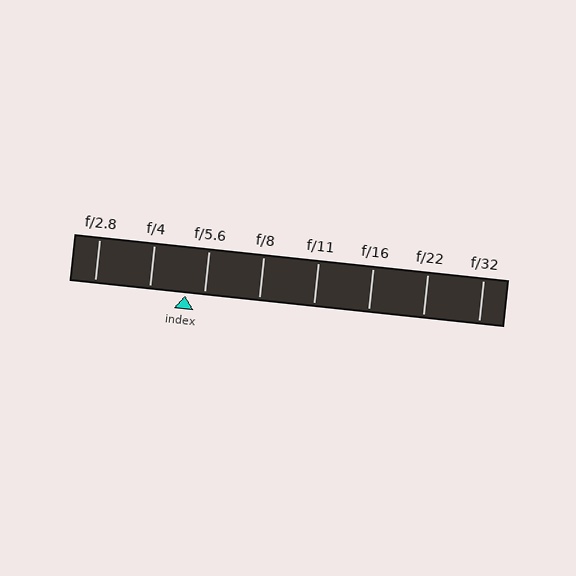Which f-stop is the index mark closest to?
The index mark is closest to f/5.6.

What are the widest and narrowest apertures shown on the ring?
The widest aperture shown is f/2.8 and the narrowest is f/32.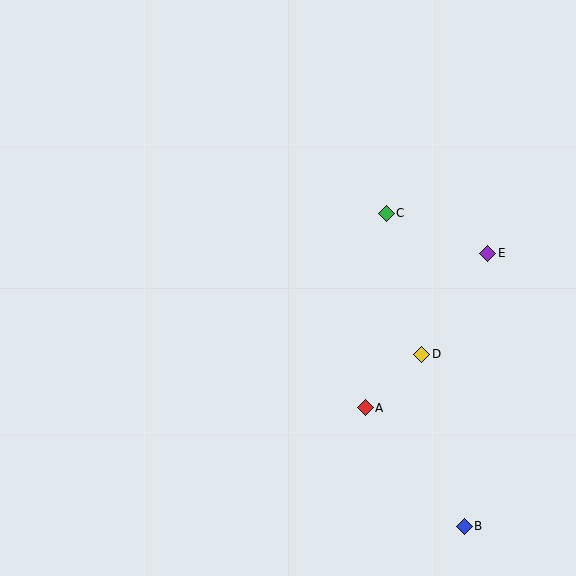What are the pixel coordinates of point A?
Point A is at (365, 408).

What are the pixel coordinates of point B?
Point B is at (464, 526).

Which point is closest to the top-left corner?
Point C is closest to the top-left corner.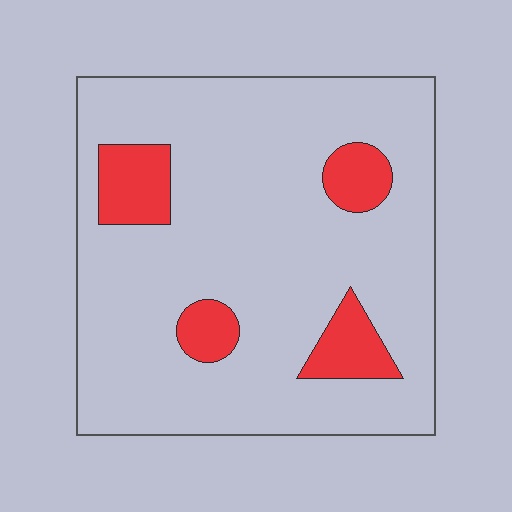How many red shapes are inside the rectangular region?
4.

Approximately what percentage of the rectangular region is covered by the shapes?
Approximately 15%.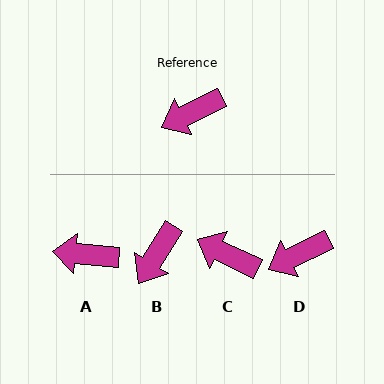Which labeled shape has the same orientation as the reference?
D.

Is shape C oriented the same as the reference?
No, it is off by about 52 degrees.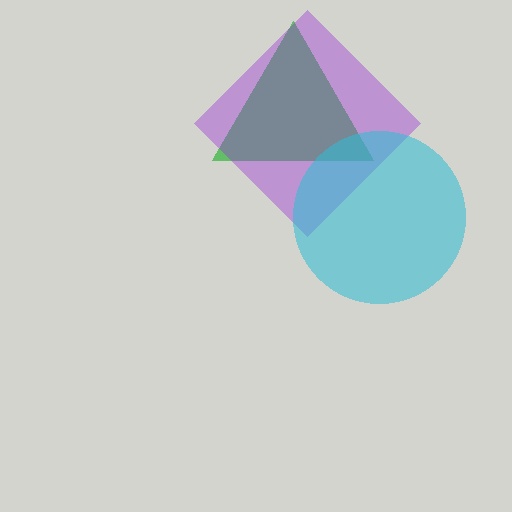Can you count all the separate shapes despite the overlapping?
Yes, there are 3 separate shapes.